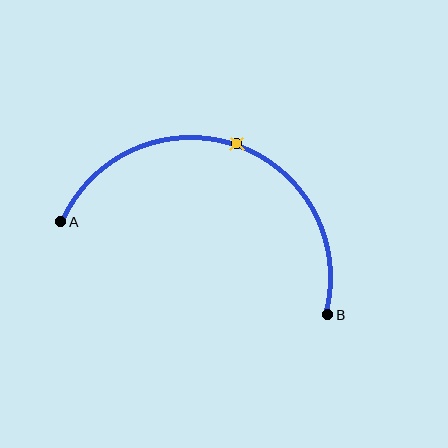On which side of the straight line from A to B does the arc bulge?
The arc bulges above the straight line connecting A and B.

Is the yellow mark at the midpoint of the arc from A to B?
Yes. The yellow mark lies on the arc at equal arc-length from both A and B — it is the arc midpoint.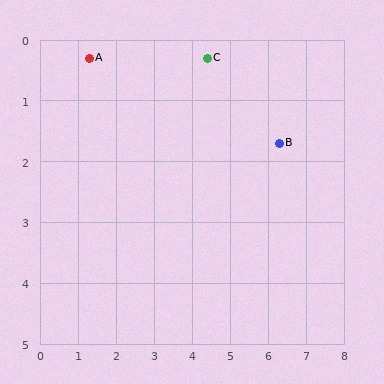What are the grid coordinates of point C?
Point C is at approximately (4.4, 0.3).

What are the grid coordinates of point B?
Point B is at approximately (6.3, 1.7).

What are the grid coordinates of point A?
Point A is at approximately (1.3, 0.3).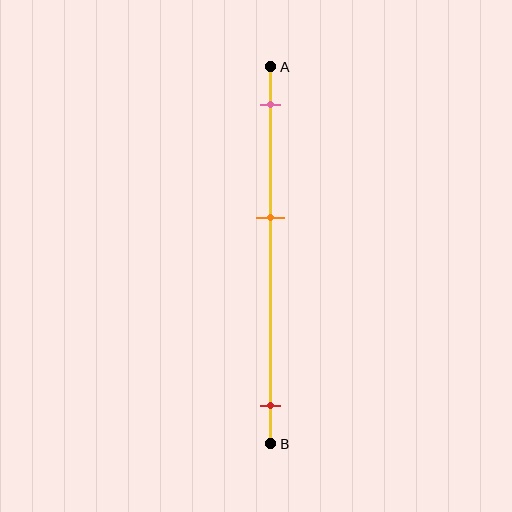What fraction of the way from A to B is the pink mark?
The pink mark is approximately 10% (0.1) of the way from A to B.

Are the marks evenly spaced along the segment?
No, the marks are not evenly spaced.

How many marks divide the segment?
There are 3 marks dividing the segment.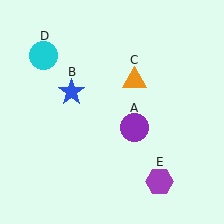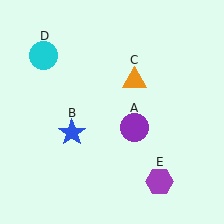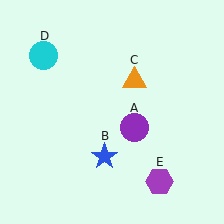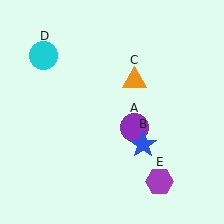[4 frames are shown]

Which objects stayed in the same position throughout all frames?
Purple circle (object A) and orange triangle (object C) and cyan circle (object D) and purple hexagon (object E) remained stationary.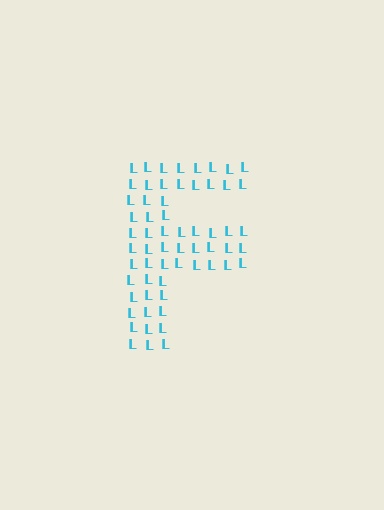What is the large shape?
The large shape is the letter F.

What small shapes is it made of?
It is made of small letter L's.